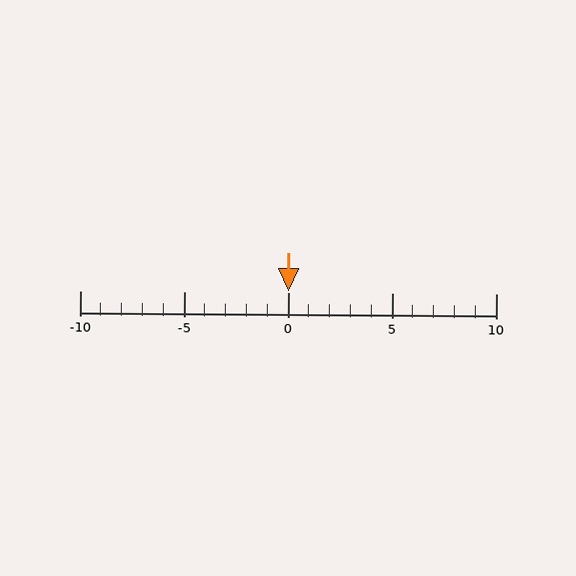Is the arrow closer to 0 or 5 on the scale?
The arrow is closer to 0.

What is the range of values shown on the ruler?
The ruler shows values from -10 to 10.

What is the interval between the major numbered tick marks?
The major tick marks are spaced 5 units apart.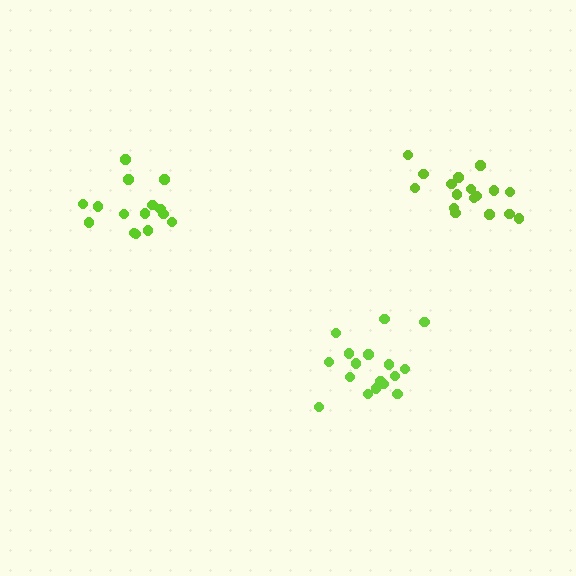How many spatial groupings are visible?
There are 3 spatial groupings.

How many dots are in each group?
Group 1: 17 dots, Group 2: 17 dots, Group 3: 15 dots (49 total).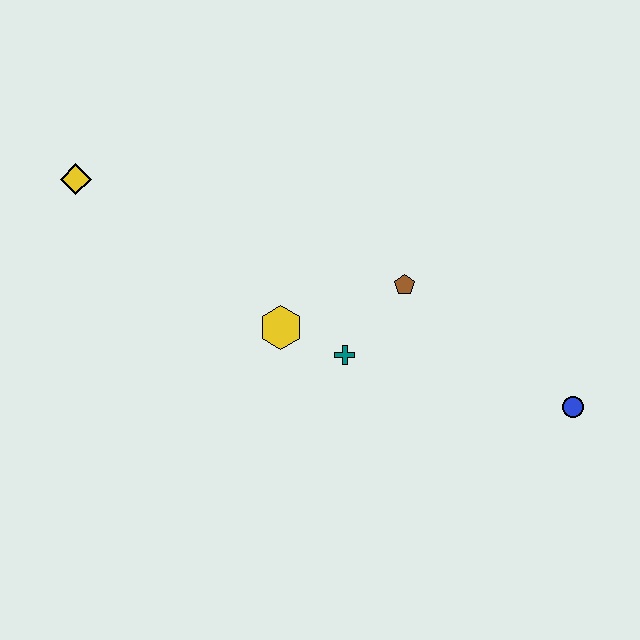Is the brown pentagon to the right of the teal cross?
Yes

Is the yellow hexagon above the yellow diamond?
No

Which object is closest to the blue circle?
The brown pentagon is closest to the blue circle.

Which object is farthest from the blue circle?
The yellow diamond is farthest from the blue circle.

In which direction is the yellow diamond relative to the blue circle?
The yellow diamond is to the left of the blue circle.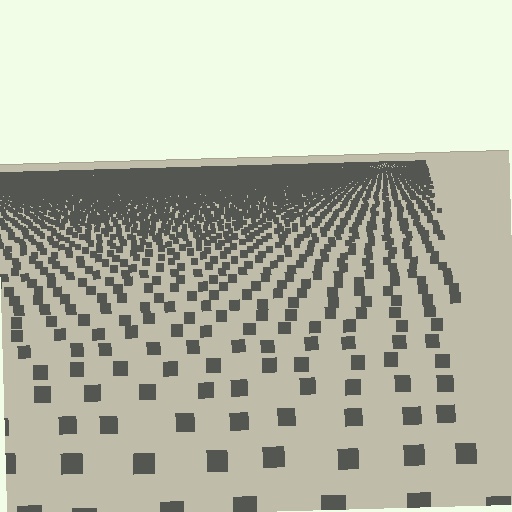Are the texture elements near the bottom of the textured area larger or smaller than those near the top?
Larger. Near the bottom, elements are closer to the viewer and appear at a bigger on-screen size.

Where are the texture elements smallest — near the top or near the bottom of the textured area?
Near the top.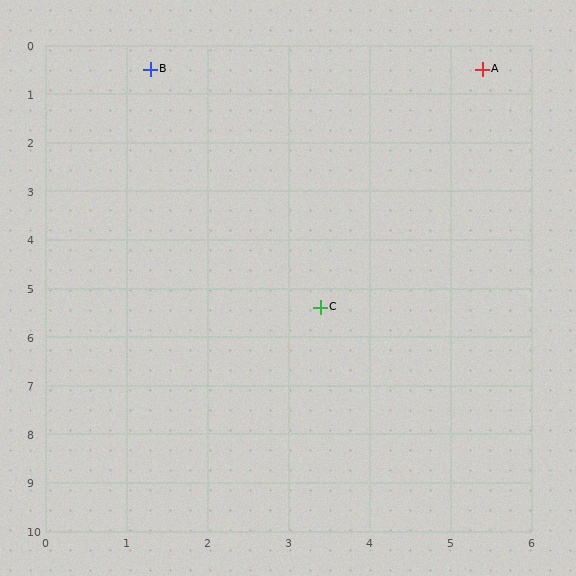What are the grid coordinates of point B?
Point B is at approximately (1.3, 0.5).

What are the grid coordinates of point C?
Point C is at approximately (3.4, 5.4).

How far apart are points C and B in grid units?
Points C and B are about 5.3 grid units apart.